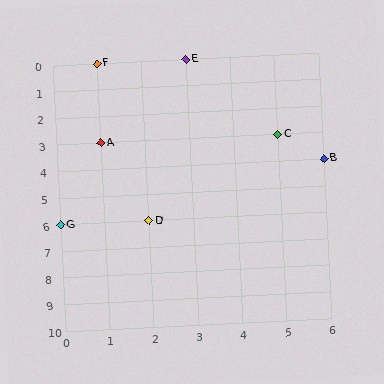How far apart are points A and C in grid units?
Points A and C are 4 columns apart.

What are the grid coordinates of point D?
Point D is at grid coordinates (2, 6).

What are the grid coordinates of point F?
Point F is at grid coordinates (1, 0).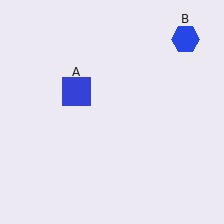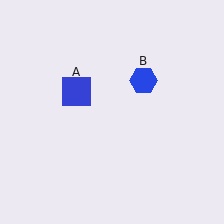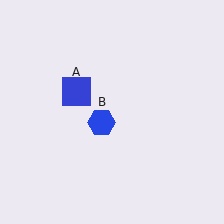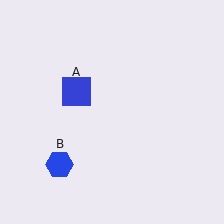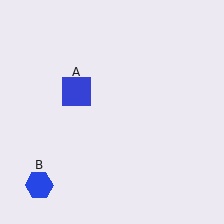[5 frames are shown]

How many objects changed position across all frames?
1 object changed position: blue hexagon (object B).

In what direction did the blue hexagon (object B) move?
The blue hexagon (object B) moved down and to the left.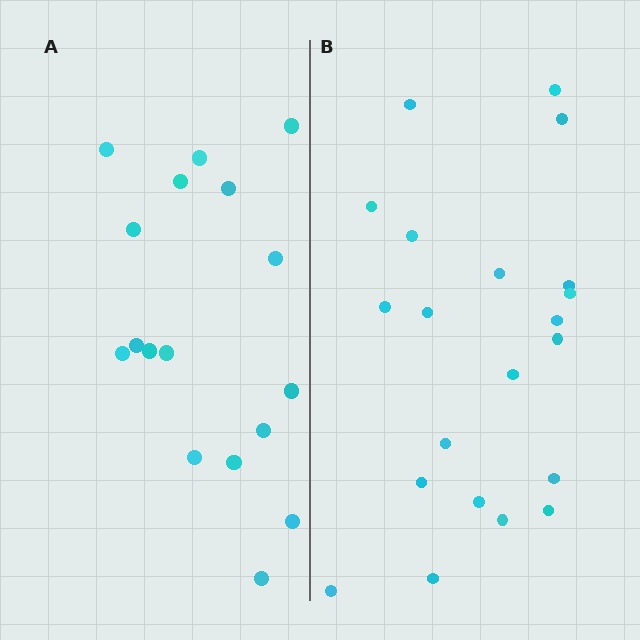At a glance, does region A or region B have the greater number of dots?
Region B (the right region) has more dots.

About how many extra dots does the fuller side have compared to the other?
Region B has about 4 more dots than region A.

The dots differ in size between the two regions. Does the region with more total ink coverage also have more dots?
No. Region A has more total ink coverage because its dots are larger, but region B actually contains more individual dots. Total area can be misleading — the number of items is what matters here.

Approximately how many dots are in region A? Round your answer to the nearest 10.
About 20 dots. (The exact count is 17, which rounds to 20.)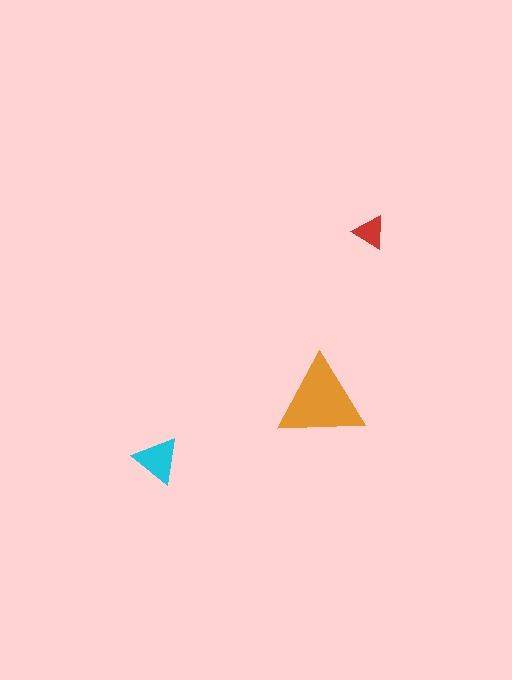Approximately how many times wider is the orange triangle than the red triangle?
About 2.5 times wider.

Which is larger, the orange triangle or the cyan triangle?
The orange one.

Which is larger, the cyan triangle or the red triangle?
The cyan one.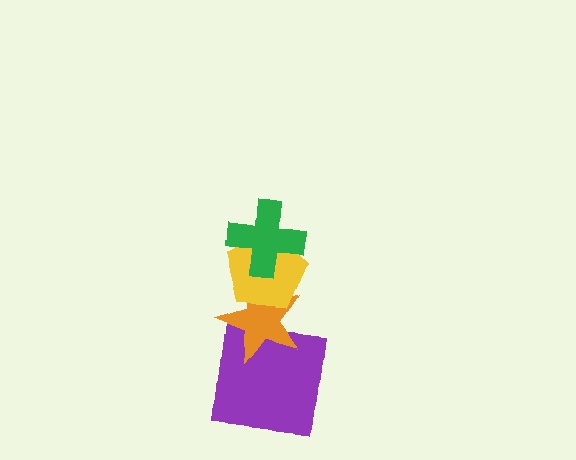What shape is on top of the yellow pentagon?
The green cross is on top of the yellow pentagon.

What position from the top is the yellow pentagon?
The yellow pentagon is 2nd from the top.